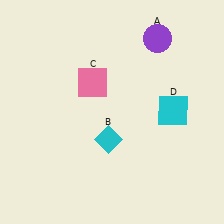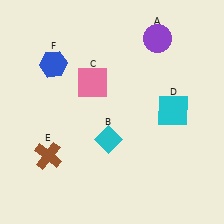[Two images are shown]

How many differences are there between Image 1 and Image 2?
There are 2 differences between the two images.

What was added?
A brown cross (E), a blue hexagon (F) were added in Image 2.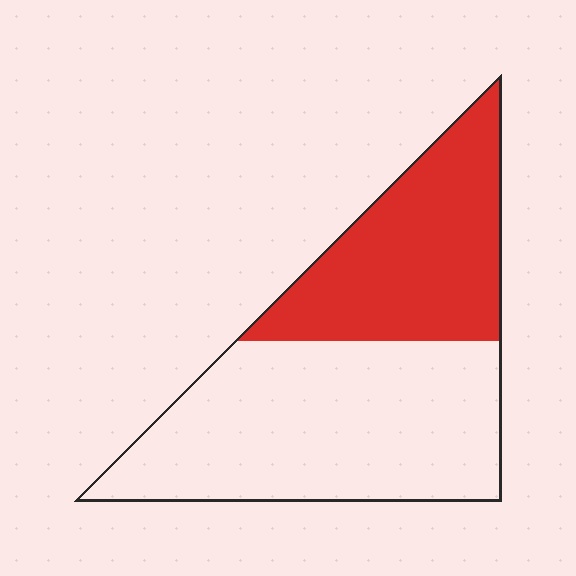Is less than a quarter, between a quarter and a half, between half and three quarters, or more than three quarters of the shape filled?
Between a quarter and a half.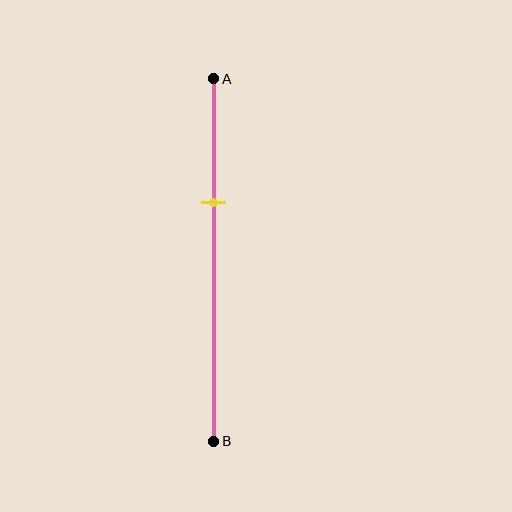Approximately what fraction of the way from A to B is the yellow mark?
The yellow mark is approximately 35% of the way from A to B.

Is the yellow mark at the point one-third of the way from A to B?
Yes, the mark is approximately at the one-third point.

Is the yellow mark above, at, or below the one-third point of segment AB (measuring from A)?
The yellow mark is approximately at the one-third point of segment AB.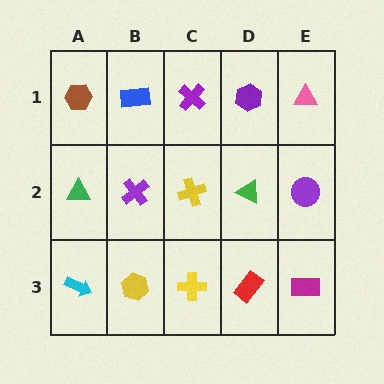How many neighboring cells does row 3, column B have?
3.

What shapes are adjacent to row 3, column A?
A green triangle (row 2, column A), a yellow hexagon (row 3, column B).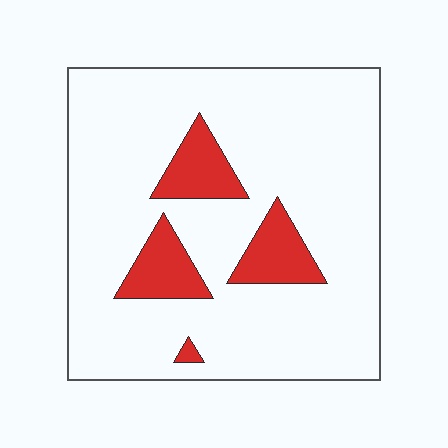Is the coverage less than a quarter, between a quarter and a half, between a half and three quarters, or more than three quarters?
Less than a quarter.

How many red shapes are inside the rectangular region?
4.